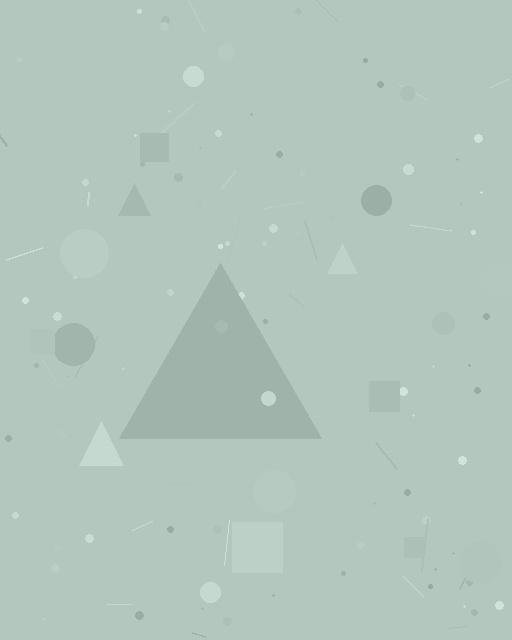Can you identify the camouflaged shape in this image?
The camouflaged shape is a triangle.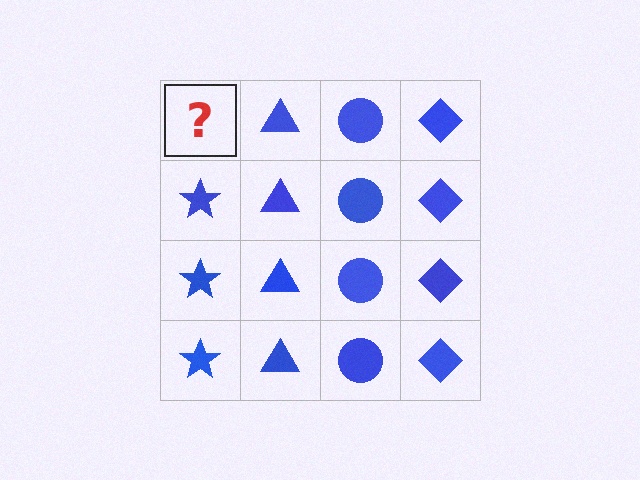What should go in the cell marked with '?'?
The missing cell should contain a blue star.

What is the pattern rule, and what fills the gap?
The rule is that each column has a consistent shape. The gap should be filled with a blue star.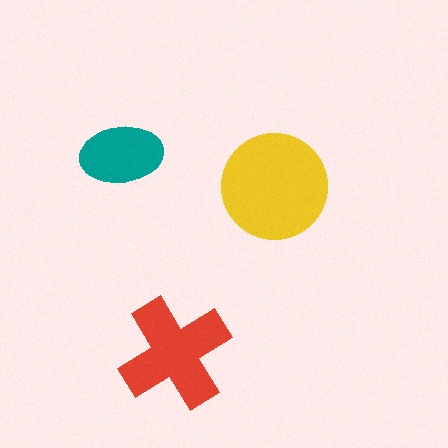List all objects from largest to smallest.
The yellow circle, the red cross, the teal ellipse.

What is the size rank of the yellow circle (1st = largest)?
1st.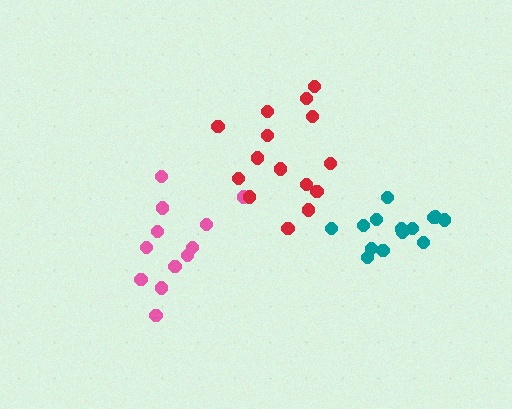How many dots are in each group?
Group 1: 14 dots, Group 2: 12 dots, Group 3: 15 dots (41 total).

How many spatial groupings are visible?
There are 3 spatial groupings.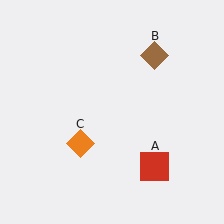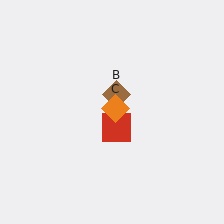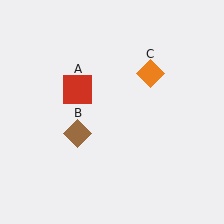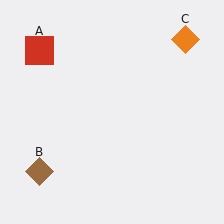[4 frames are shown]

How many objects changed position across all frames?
3 objects changed position: red square (object A), brown diamond (object B), orange diamond (object C).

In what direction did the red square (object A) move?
The red square (object A) moved up and to the left.